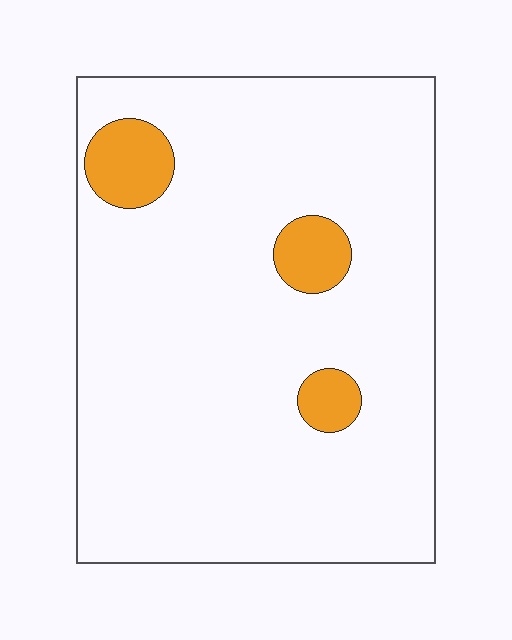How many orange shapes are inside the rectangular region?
3.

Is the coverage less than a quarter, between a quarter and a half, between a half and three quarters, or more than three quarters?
Less than a quarter.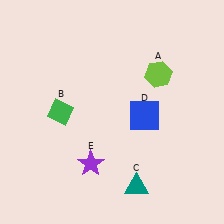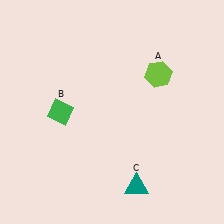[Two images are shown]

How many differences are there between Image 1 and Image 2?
There are 2 differences between the two images.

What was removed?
The blue square (D), the purple star (E) were removed in Image 2.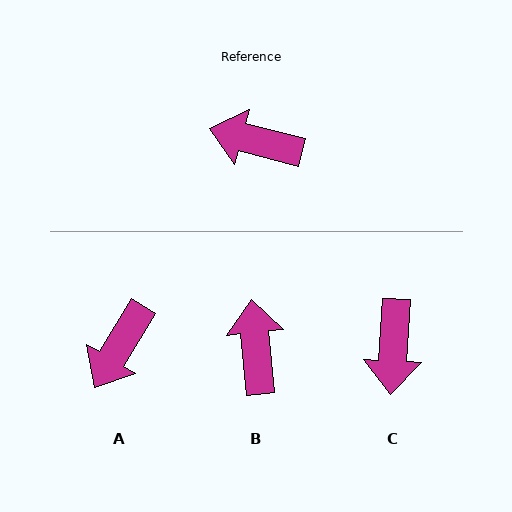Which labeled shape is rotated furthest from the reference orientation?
C, about 101 degrees away.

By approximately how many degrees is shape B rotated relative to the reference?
Approximately 70 degrees clockwise.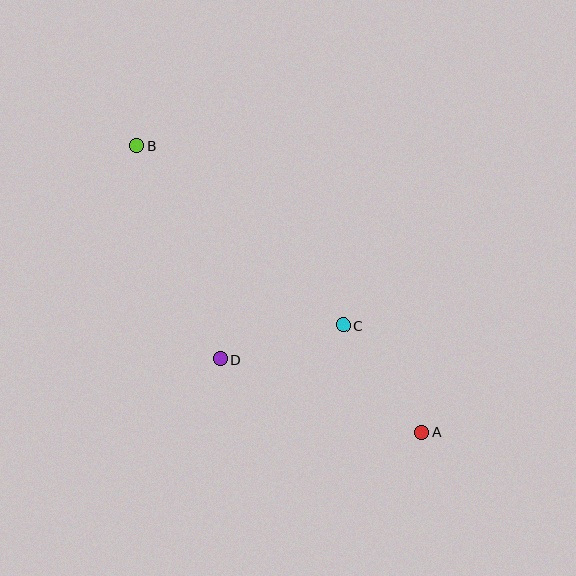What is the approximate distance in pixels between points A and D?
The distance between A and D is approximately 214 pixels.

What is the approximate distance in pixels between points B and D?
The distance between B and D is approximately 230 pixels.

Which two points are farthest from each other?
Points A and B are farthest from each other.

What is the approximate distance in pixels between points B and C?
The distance between B and C is approximately 273 pixels.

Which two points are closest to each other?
Points C and D are closest to each other.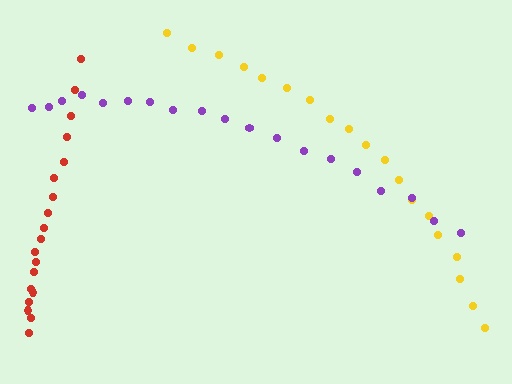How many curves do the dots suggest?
There are 3 distinct paths.